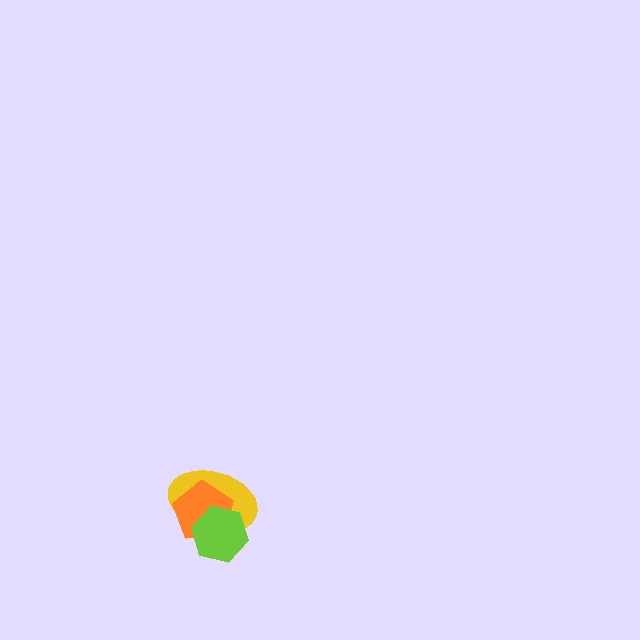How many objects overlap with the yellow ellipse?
2 objects overlap with the yellow ellipse.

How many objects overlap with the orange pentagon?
2 objects overlap with the orange pentagon.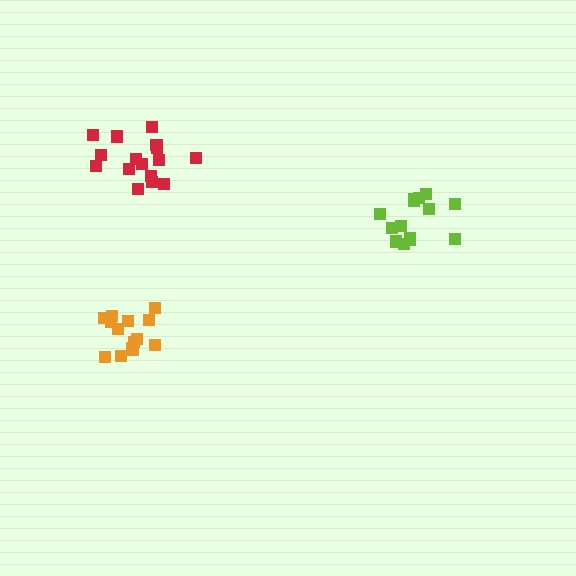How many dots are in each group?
Group 1: 14 dots, Group 2: 14 dots, Group 3: 16 dots (44 total).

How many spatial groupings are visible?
There are 3 spatial groupings.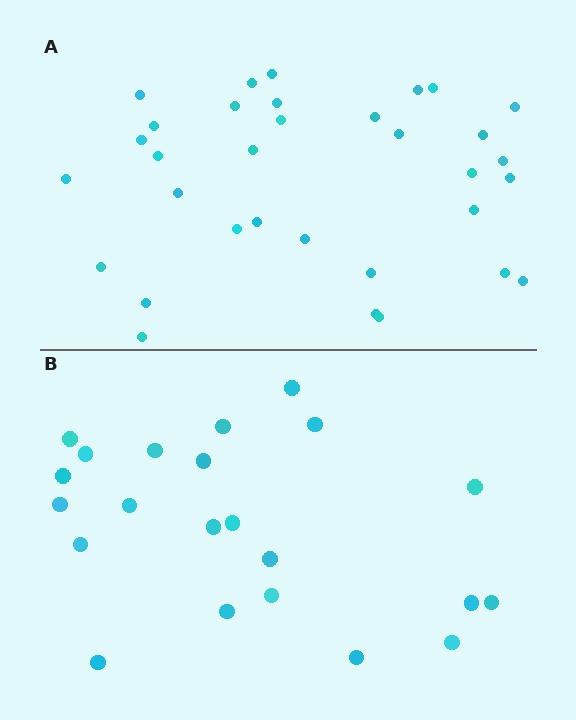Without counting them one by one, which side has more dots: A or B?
Region A (the top region) has more dots.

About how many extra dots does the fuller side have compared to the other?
Region A has roughly 12 or so more dots than region B.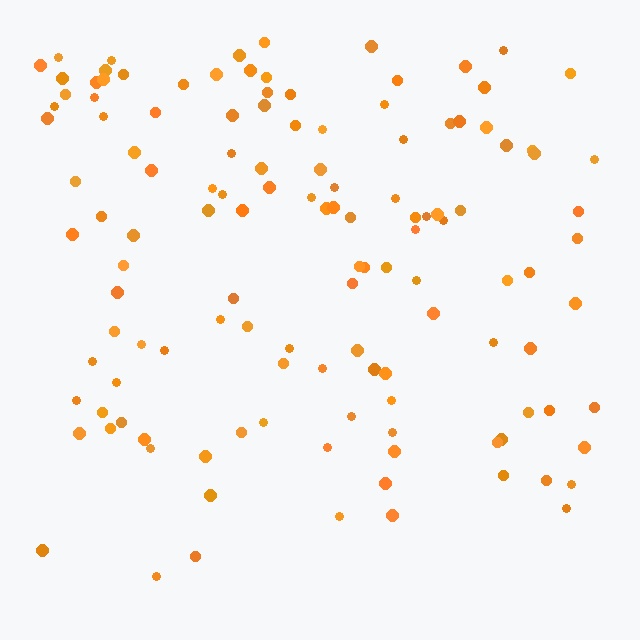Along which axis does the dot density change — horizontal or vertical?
Vertical.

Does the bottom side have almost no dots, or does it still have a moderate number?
Still a moderate number, just noticeably fewer than the top.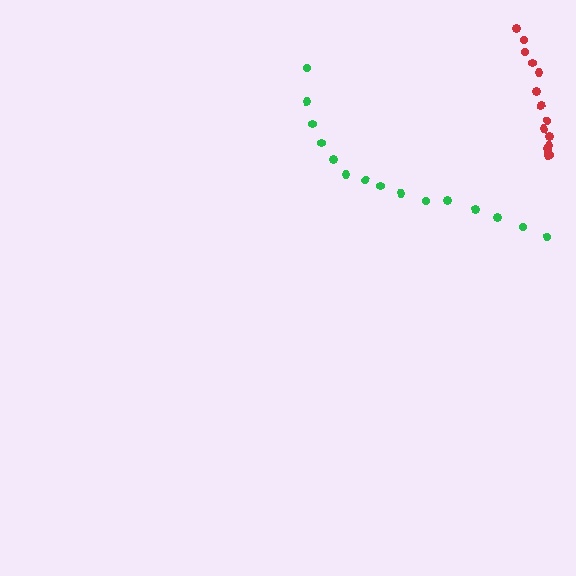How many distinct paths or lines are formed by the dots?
There are 2 distinct paths.